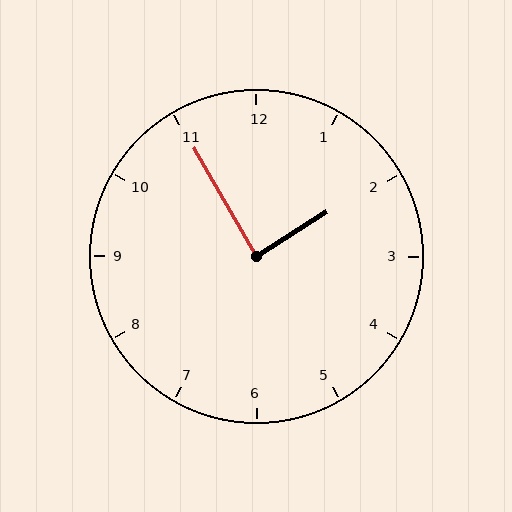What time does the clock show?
1:55.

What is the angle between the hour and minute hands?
Approximately 88 degrees.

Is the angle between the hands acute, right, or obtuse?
It is right.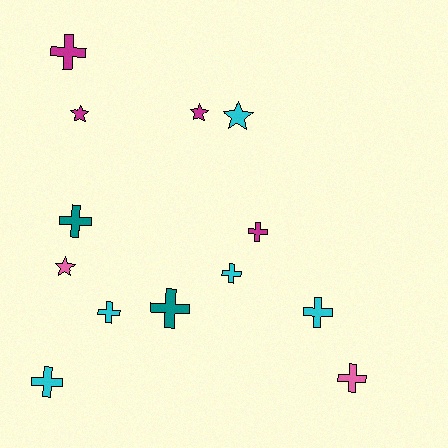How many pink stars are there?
There is 1 pink star.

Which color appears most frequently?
Cyan, with 5 objects.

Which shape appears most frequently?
Cross, with 9 objects.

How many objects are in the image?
There are 13 objects.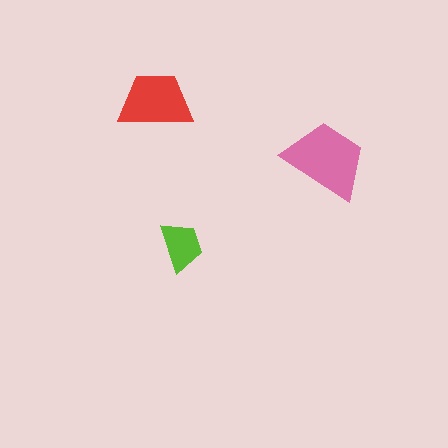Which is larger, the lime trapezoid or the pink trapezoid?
The pink one.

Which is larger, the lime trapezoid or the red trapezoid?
The red one.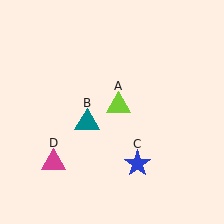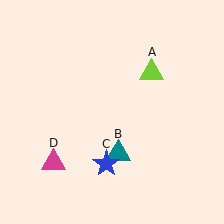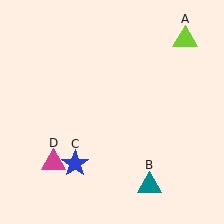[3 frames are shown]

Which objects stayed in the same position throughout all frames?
Magenta triangle (object D) remained stationary.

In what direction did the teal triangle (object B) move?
The teal triangle (object B) moved down and to the right.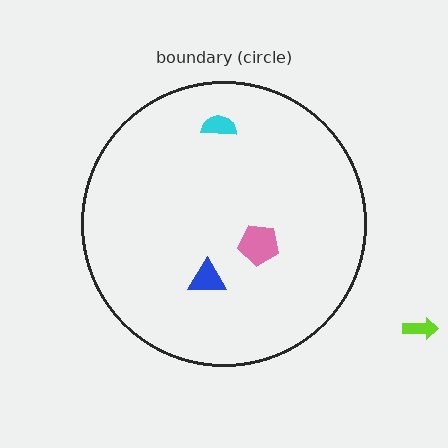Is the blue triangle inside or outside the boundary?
Inside.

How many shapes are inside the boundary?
3 inside, 1 outside.